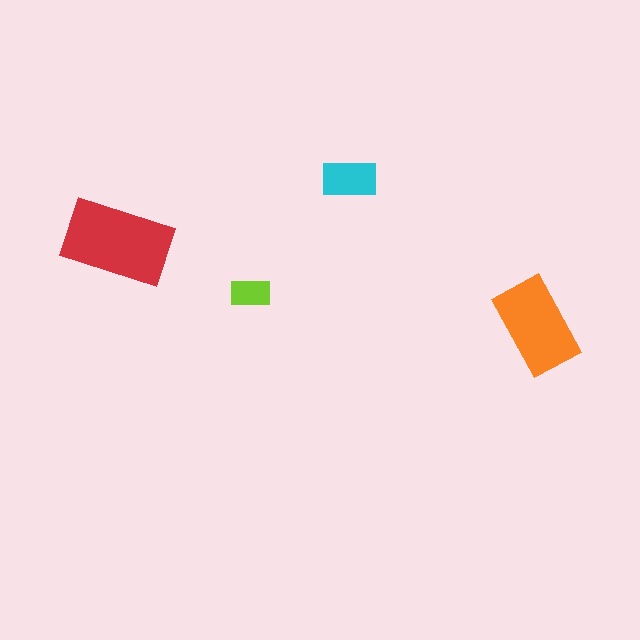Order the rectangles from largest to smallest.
the red one, the orange one, the cyan one, the lime one.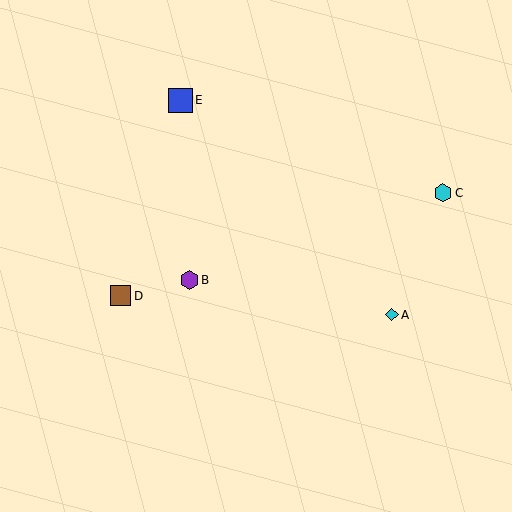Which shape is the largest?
The blue square (labeled E) is the largest.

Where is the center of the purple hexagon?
The center of the purple hexagon is at (189, 280).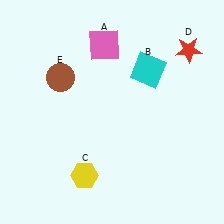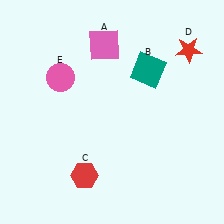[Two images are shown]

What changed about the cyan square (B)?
In Image 1, B is cyan. In Image 2, it changed to teal.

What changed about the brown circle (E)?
In Image 1, E is brown. In Image 2, it changed to pink.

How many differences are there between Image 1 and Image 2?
There are 3 differences between the two images.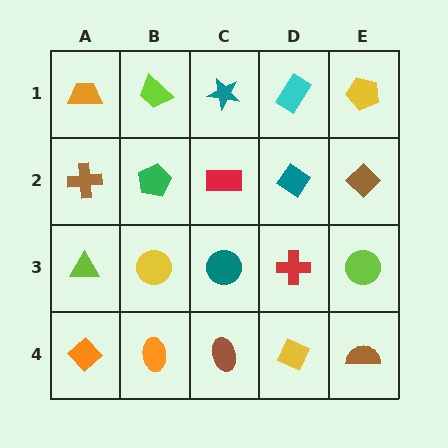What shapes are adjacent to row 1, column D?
A teal diamond (row 2, column D), a teal star (row 1, column C), a yellow pentagon (row 1, column E).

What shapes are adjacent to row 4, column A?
A lime triangle (row 3, column A), an orange ellipse (row 4, column B).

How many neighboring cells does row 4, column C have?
3.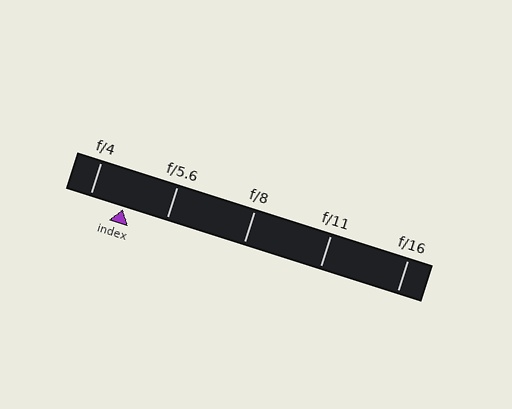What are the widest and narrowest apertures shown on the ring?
The widest aperture shown is f/4 and the narrowest is f/16.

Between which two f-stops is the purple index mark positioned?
The index mark is between f/4 and f/5.6.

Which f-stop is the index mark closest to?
The index mark is closest to f/4.